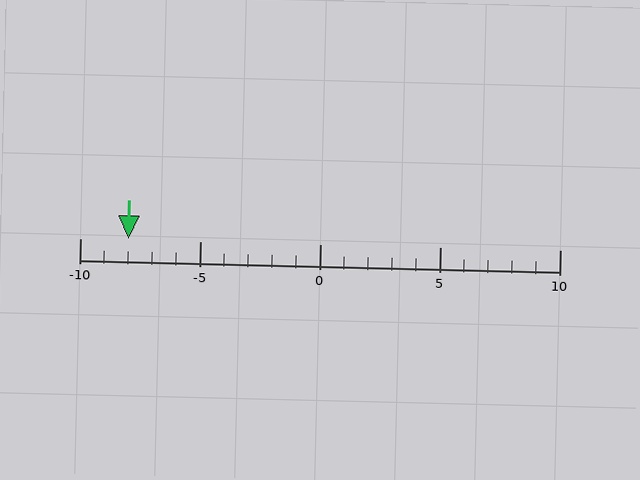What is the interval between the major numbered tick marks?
The major tick marks are spaced 5 units apart.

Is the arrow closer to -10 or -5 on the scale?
The arrow is closer to -10.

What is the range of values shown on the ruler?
The ruler shows values from -10 to 10.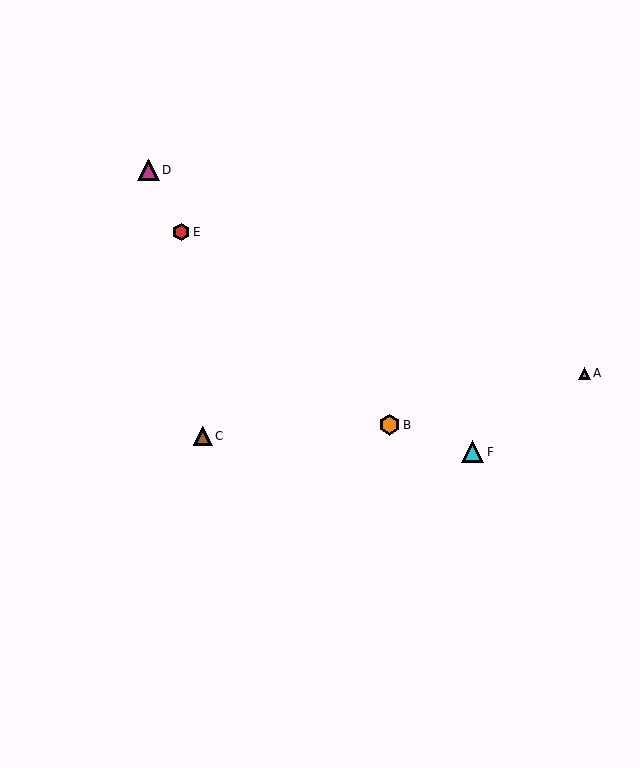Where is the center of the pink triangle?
The center of the pink triangle is at (584, 373).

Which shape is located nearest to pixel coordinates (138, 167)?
The magenta triangle (labeled D) at (148, 170) is nearest to that location.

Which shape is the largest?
The cyan triangle (labeled F) is the largest.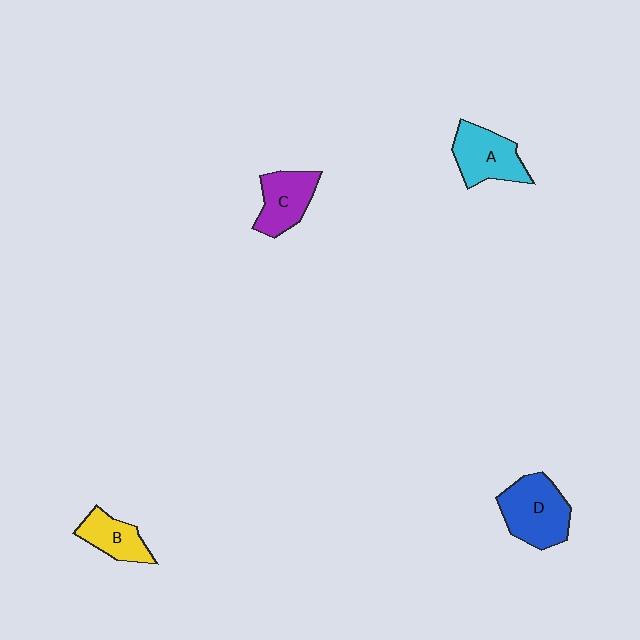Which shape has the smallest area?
Shape B (yellow).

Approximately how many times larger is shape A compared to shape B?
Approximately 1.4 times.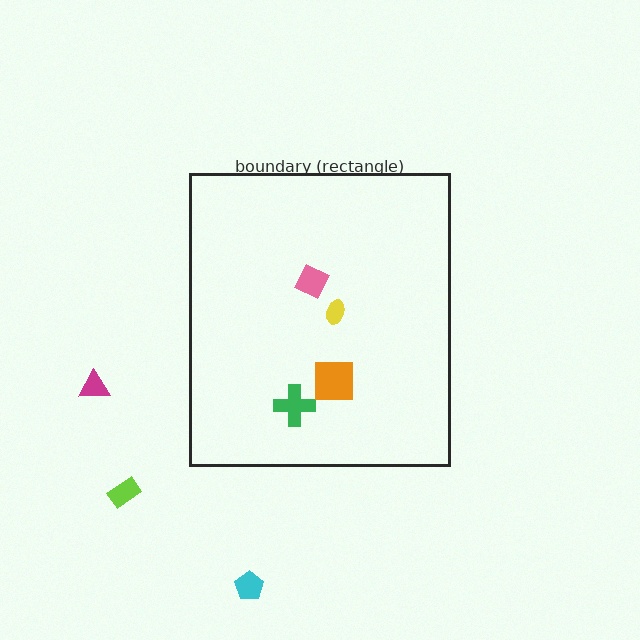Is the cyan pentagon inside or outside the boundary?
Outside.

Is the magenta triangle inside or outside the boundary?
Outside.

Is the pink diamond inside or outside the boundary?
Inside.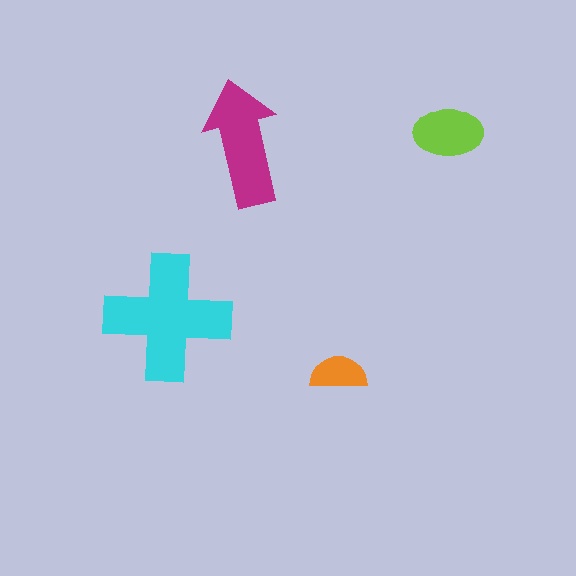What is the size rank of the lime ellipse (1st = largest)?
3rd.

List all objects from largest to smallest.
The cyan cross, the magenta arrow, the lime ellipse, the orange semicircle.